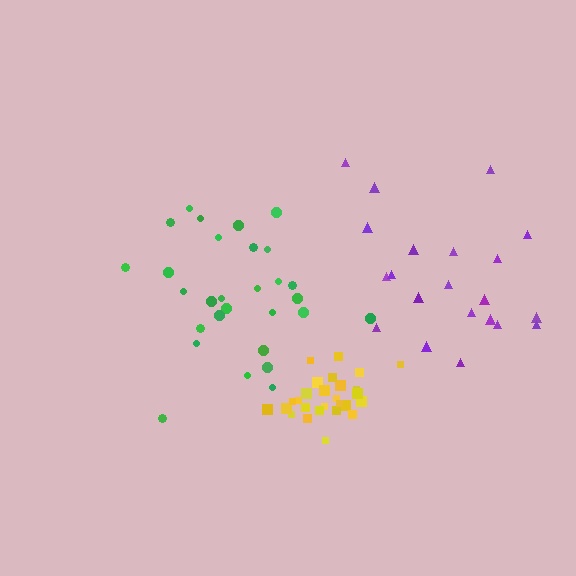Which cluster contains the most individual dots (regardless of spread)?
Green (29).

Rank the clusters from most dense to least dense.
yellow, green, purple.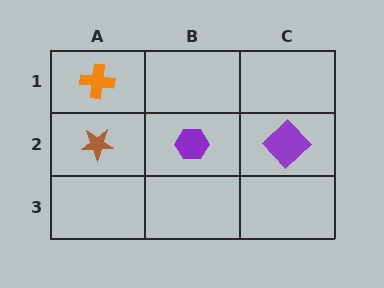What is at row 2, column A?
A brown star.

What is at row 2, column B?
A purple hexagon.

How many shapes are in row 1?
1 shape.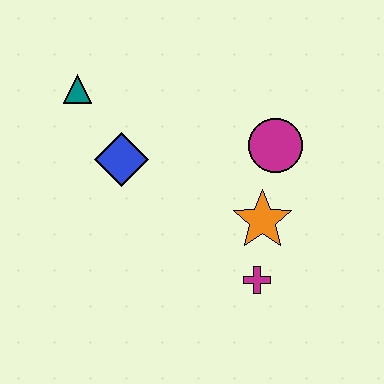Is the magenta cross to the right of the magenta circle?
No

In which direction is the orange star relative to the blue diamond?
The orange star is to the right of the blue diamond.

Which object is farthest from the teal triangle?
The magenta cross is farthest from the teal triangle.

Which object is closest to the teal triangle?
The blue diamond is closest to the teal triangle.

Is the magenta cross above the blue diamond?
No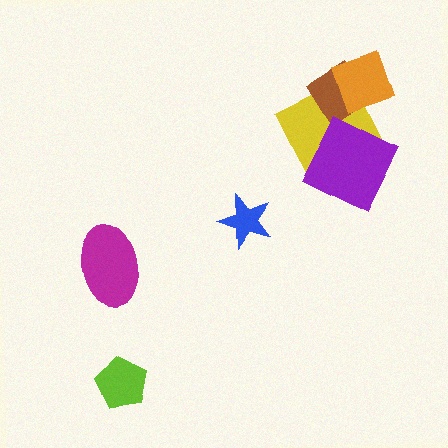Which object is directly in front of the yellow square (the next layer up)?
The brown diamond is directly in front of the yellow square.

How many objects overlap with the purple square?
1 object overlaps with the purple square.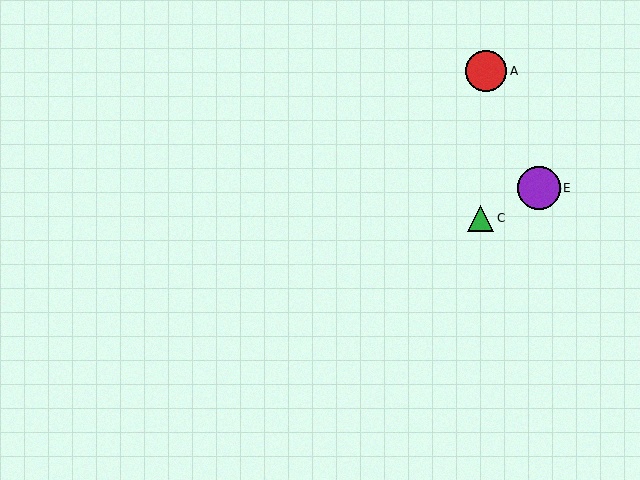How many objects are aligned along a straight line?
4 objects (B, C, D, E) are aligned along a straight line.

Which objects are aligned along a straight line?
Objects B, C, D, E are aligned along a straight line.